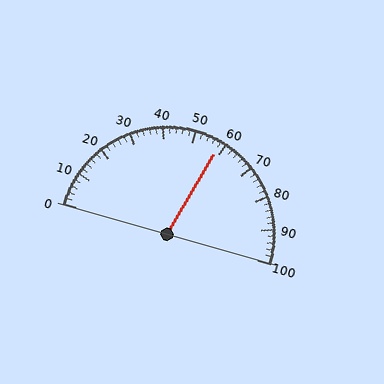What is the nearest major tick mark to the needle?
The nearest major tick mark is 60.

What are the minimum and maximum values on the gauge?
The gauge ranges from 0 to 100.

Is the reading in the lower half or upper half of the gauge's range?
The reading is in the upper half of the range (0 to 100).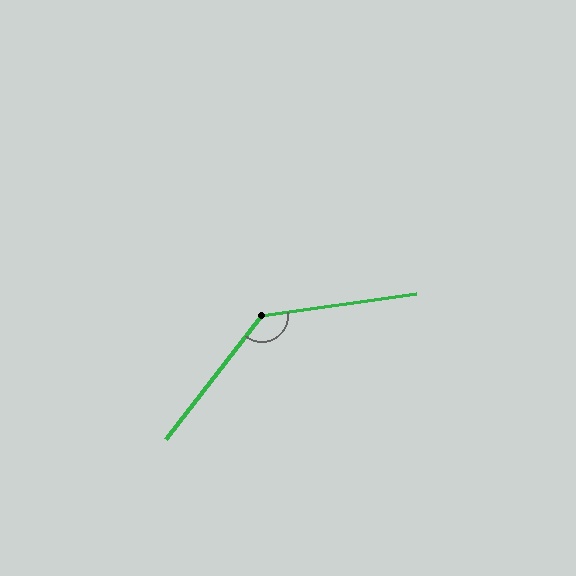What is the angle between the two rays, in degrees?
Approximately 136 degrees.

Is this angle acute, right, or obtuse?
It is obtuse.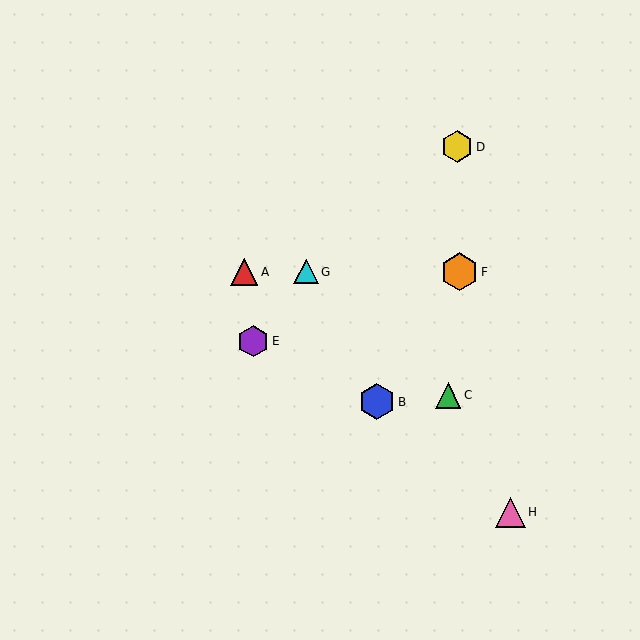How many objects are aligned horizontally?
3 objects (A, F, G) are aligned horizontally.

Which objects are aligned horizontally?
Objects A, F, G are aligned horizontally.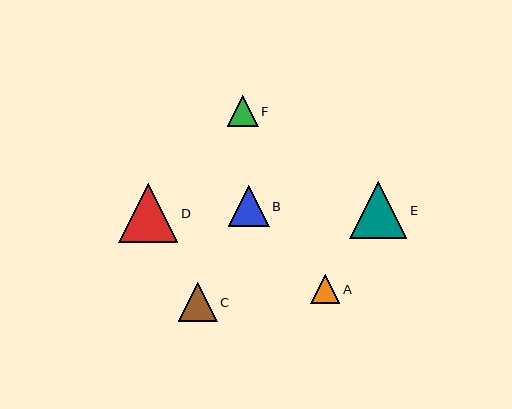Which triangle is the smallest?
Triangle A is the smallest with a size of approximately 29 pixels.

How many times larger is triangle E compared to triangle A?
Triangle E is approximately 2.0 times the size of triangle A.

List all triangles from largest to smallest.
From largest to smallest: D, E, B, C, F, A.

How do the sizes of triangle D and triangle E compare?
Triangle D and triangle E are approximately the same size.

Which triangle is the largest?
Triangle D is the largest with a size of approximately 59 pixels.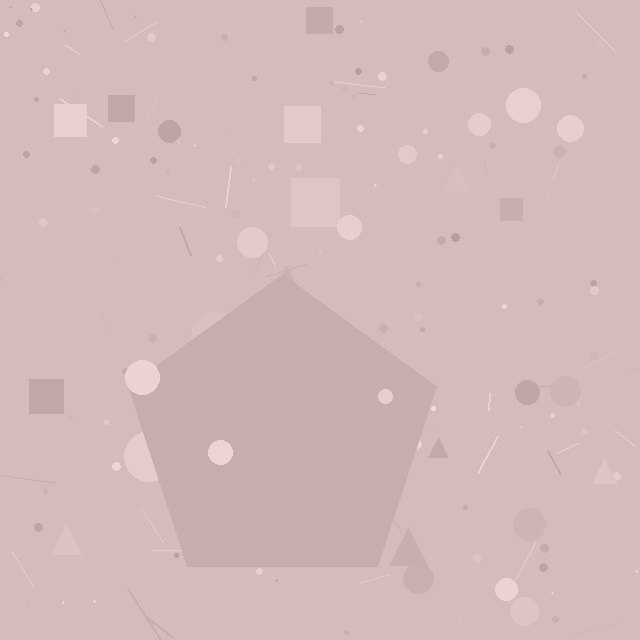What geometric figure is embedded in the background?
A pentagon is embedded in the background.